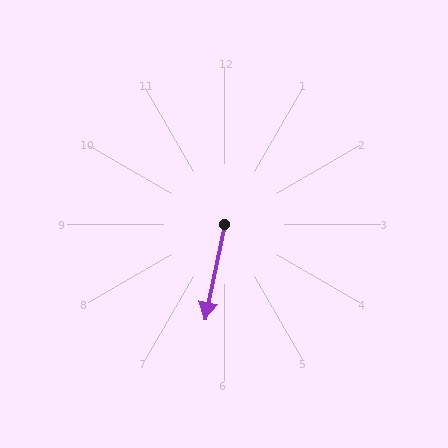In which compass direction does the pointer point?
South.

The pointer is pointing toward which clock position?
Roughly 6 o'clock.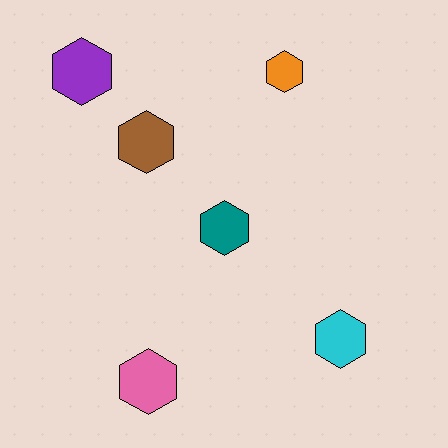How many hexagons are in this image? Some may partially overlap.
There are 6 hexagons.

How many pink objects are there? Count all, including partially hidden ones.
There is 1 pink object.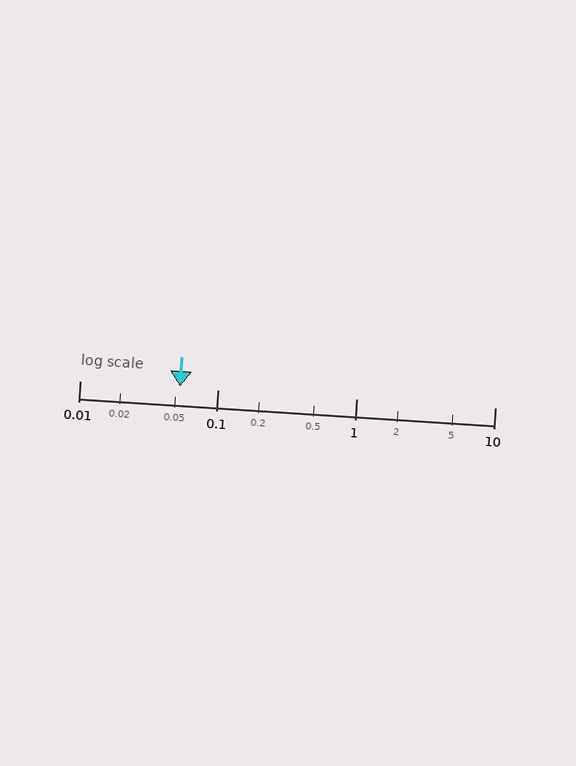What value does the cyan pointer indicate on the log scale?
The pointer indicates approximately 0.053.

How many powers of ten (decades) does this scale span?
The scale spans 3 decades, from 0.01 to 10.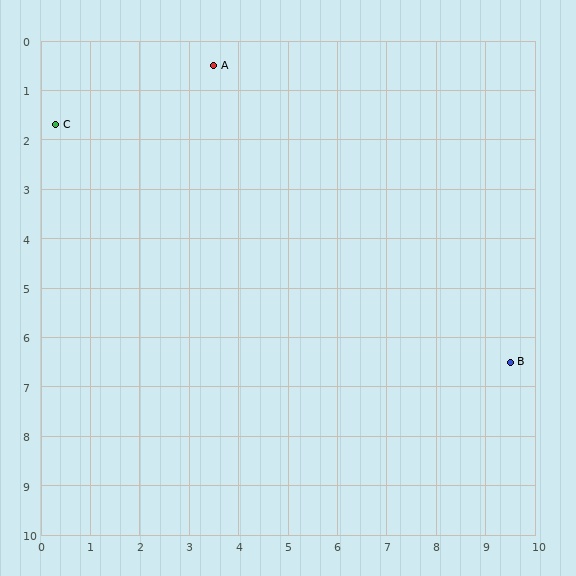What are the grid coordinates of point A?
Point A is at approximately (3.5, 0.5).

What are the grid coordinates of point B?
Point B is at approximately (9.5, 6.5).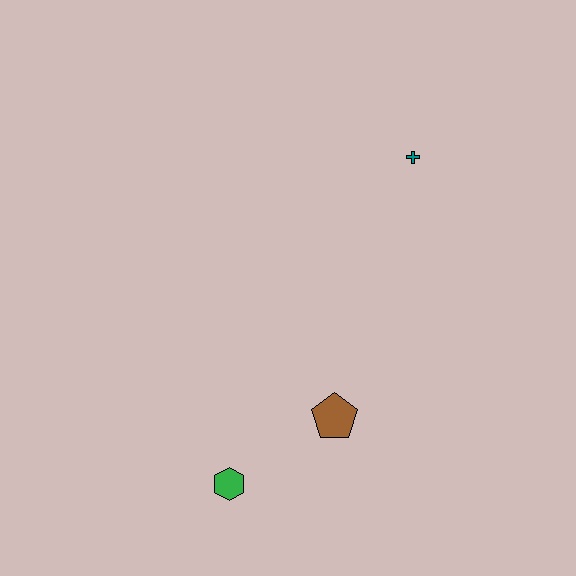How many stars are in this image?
There are no stars.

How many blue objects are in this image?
There are no blue objects.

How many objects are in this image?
There are 3 objects.